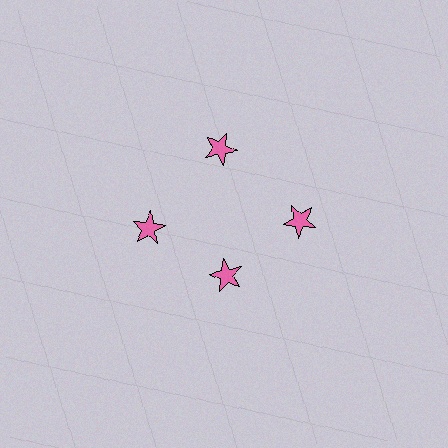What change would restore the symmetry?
The symmetry would be restored by moving it outward, back onto the ring so that all 4 stars sit at equal angles and equal distance from the center.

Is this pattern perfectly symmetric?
No. The 4 pink stars are arranged in a ring, but one element near the 6 o'clock position is pulled inward toward the center, breaking the 4-fold rotational symmetry.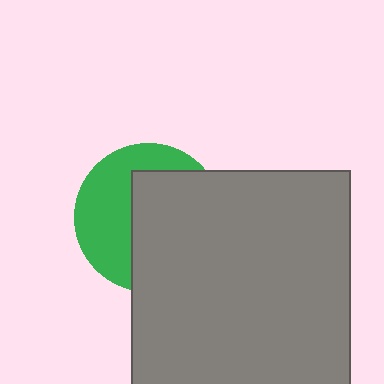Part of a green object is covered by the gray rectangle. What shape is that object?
It is a circle.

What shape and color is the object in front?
The object in front is a gray rectangle.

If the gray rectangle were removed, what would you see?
You would see the complete green circle.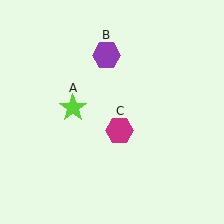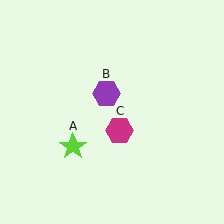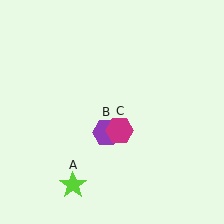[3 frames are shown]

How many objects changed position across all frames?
2 objects changed position: lime star (object A), purple hexagon (object B).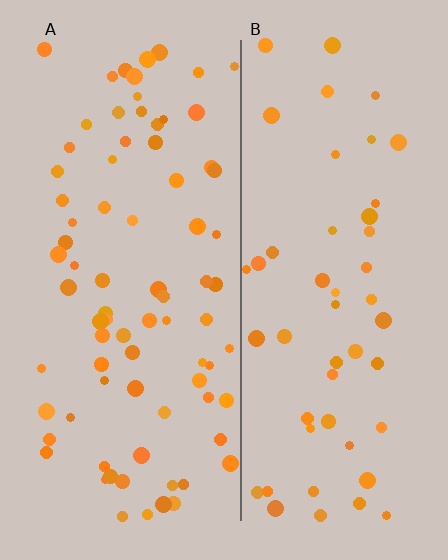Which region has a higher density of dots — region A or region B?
A (the left).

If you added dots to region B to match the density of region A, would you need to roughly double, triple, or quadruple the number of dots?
Approximately double.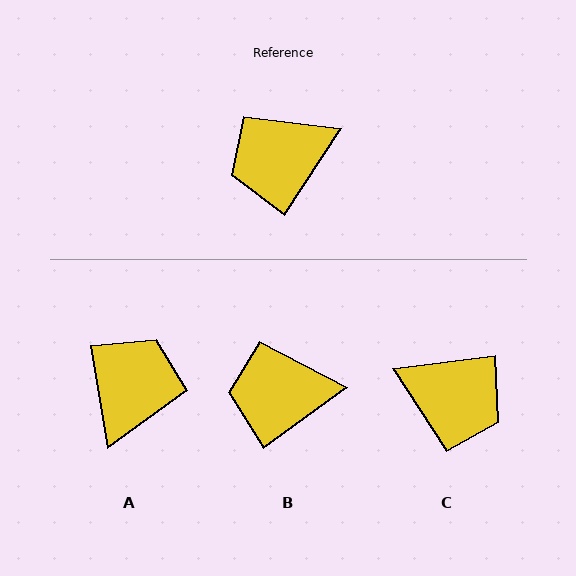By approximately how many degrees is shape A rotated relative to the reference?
Approximately 138 degrees clockwise.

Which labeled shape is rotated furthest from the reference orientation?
A, about 138 degrees away.